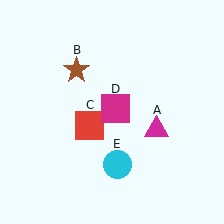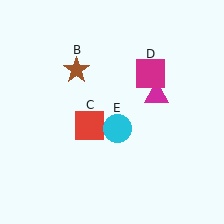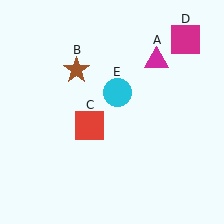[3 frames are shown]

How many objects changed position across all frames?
3 objects changed position: magenta triangle (object A), magenta square (object D), cyan circle (object E).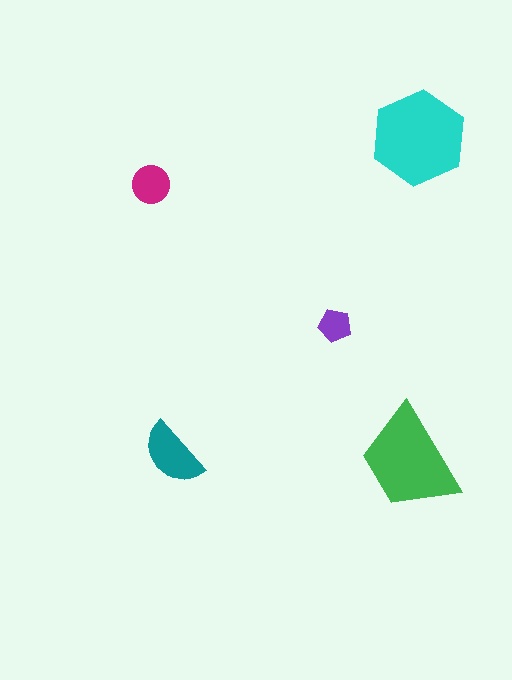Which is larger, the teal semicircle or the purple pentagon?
The teal semicircle.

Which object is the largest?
The cyan hexagon.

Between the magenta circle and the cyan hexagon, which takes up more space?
The cyan hexagon.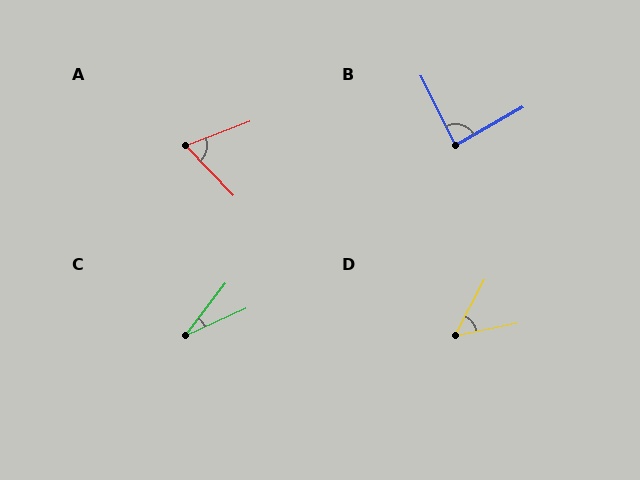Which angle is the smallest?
C, at approximately 29 degrees.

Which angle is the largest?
B, at approximately 87 degrees.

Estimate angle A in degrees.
Approximately 67 degrees.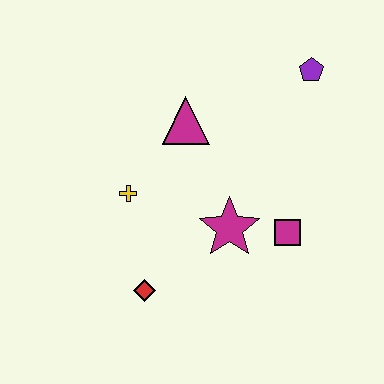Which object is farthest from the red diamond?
The purple pentagon is farthest from the red diamond.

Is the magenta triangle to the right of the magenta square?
No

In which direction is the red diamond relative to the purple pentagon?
The red diamond is below the purple pentagon.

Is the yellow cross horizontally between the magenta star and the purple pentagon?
No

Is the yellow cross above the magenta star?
Yes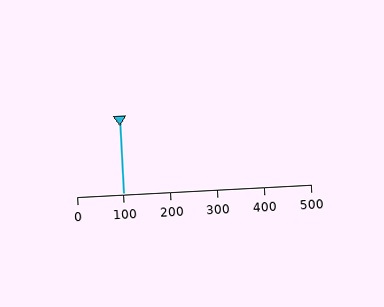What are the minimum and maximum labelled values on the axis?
The axis runs from 0 to 500.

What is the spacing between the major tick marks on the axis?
The major ticks are spaced 100 apart.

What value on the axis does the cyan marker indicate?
The marker indicates approximately 100.